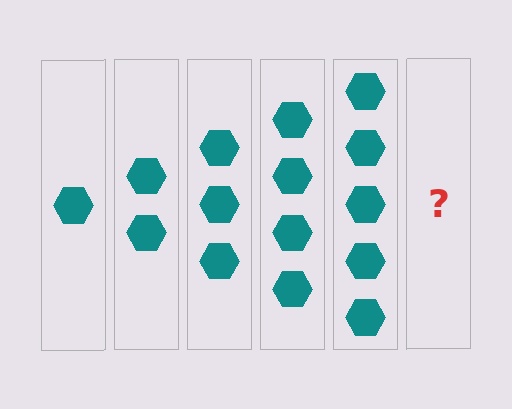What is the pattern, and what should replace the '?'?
The pattern is that each step adds one more hexagon. The '?' should be 6 hexagons.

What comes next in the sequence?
The next element should be 6 hexagons.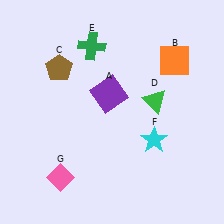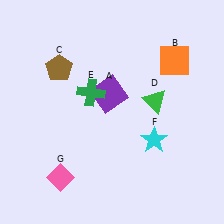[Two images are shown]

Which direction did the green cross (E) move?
The green cross (E) moved down.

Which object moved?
The green cross (E) moved down.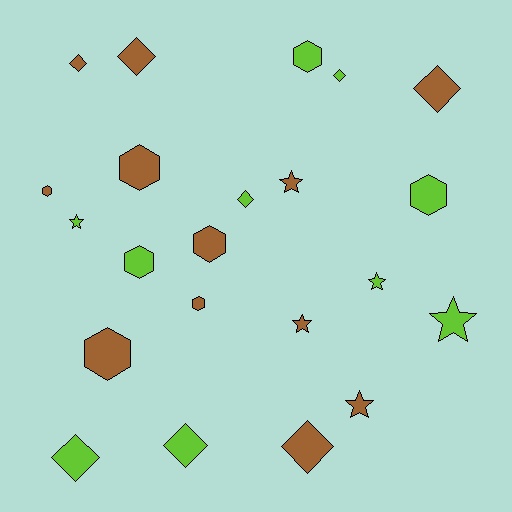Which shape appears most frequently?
Diamond, with 8 objects.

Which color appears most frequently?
Brown, with 12 objects.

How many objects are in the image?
There are 22 objects.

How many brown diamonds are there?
There are 4 brown diamonds.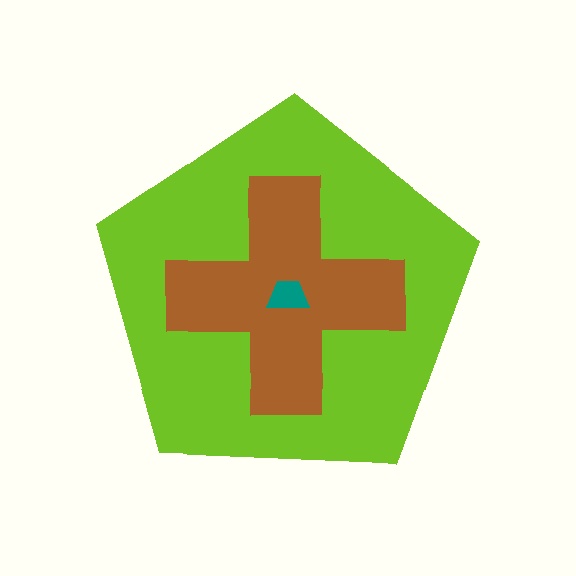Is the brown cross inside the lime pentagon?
Yes.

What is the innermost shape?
The teal trapezoid.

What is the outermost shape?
The lime pentagon.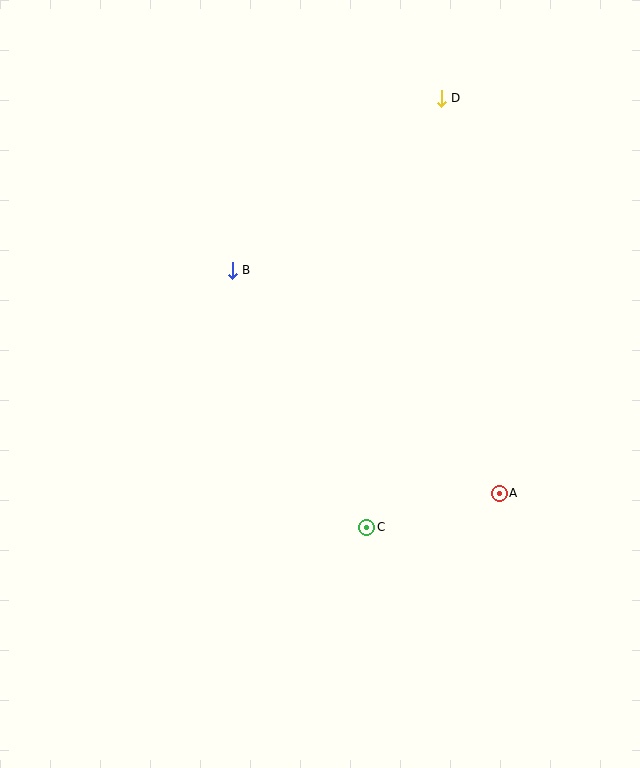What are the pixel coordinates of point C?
Point C is at (367, 527).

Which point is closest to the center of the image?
Point B at (232, 270) is closest to the center.